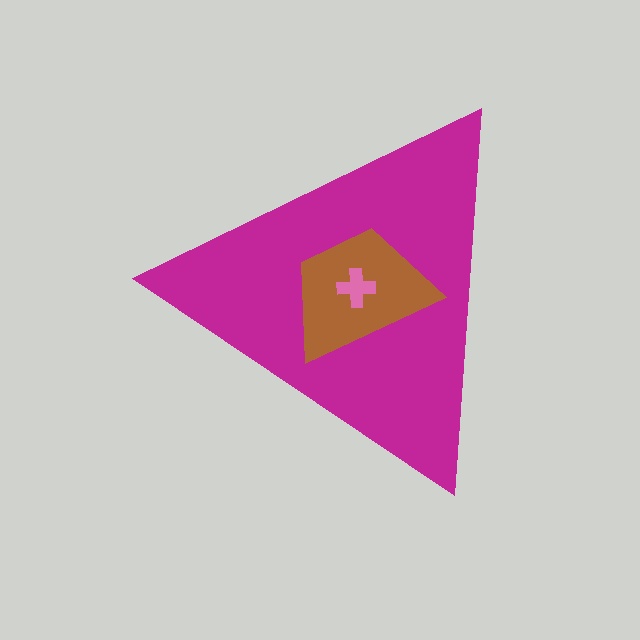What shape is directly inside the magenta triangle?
The brown trapezoid.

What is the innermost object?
The pink cross.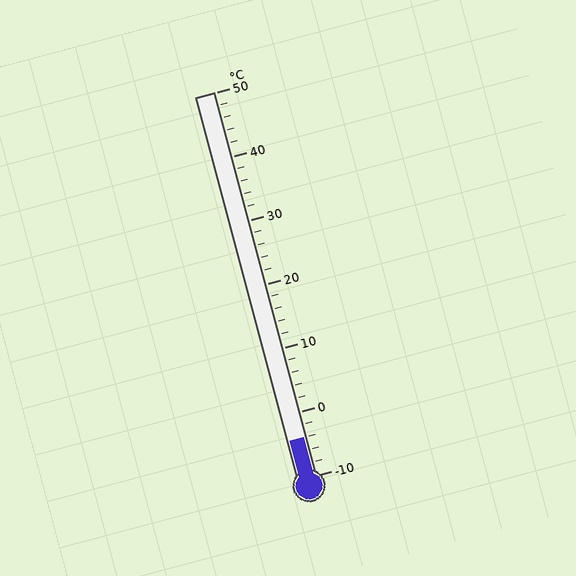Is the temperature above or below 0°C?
The temperature is below 0°C.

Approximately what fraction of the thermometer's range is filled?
The thermometer is filled to approximately 10% of its range.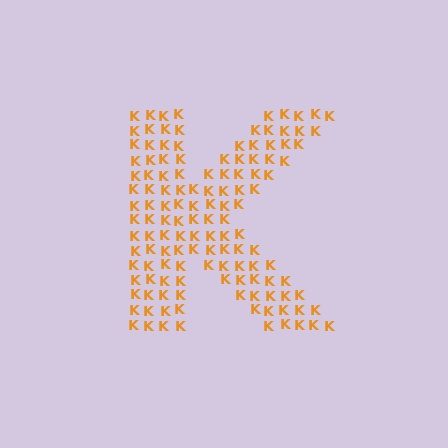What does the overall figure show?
The overall figure shows the letter K.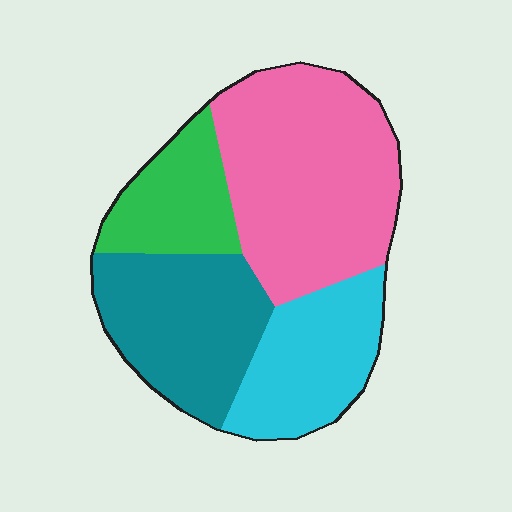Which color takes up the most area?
Pink, at roughly 40%.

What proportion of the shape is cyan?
Cyan covers 20% of the shape.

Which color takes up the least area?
Green, at roughly 15%.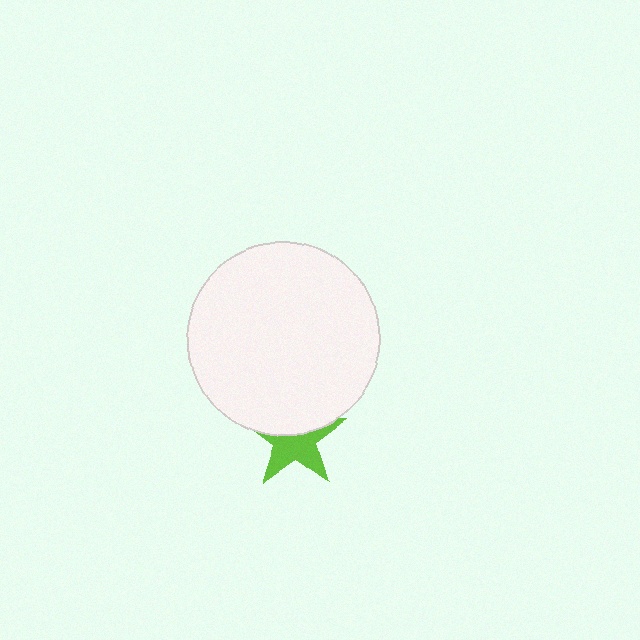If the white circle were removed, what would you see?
You would see the complete lime star.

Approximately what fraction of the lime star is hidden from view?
Roughly 44% of the lime star is hidden behind the white circle.